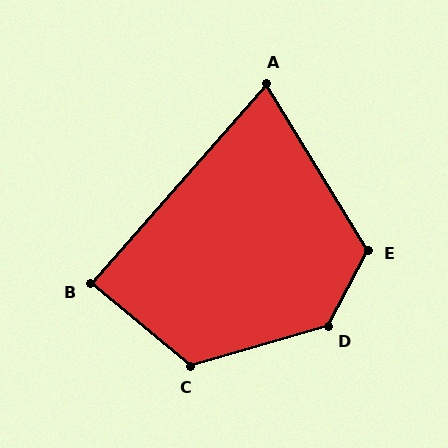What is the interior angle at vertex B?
Approximately 88 degrees (approximately right).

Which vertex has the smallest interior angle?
A, at approximately 73 degrees.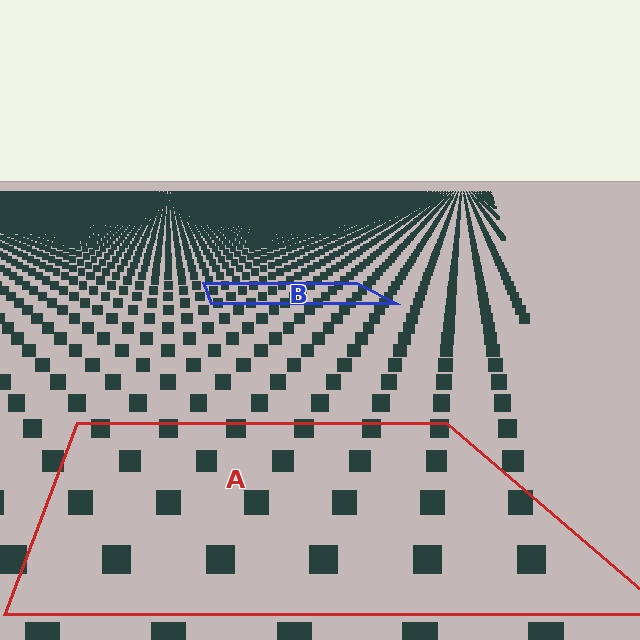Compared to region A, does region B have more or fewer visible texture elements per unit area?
Region B has more texture elements per unit area — they are packed more densely because it is farther away.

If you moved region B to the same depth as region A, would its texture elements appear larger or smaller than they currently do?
They would appear larger. At a closer depth, the same texture elements are projected at a bigger on-screen size.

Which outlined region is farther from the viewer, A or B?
Region B is farther from the viewer — the texture elements inside it appear smaller and more densely packed.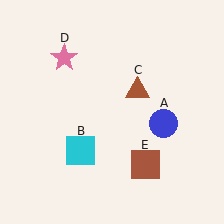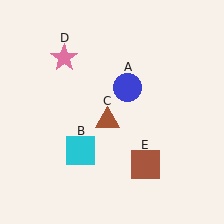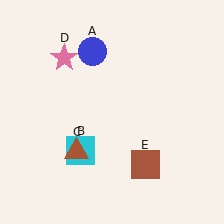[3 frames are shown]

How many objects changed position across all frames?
2 objects changed position: blue circle (object A), brown triangle (object C).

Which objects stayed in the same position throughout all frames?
Cyan square (object B) and pink star (object D) and brown square (object E) remained stationary.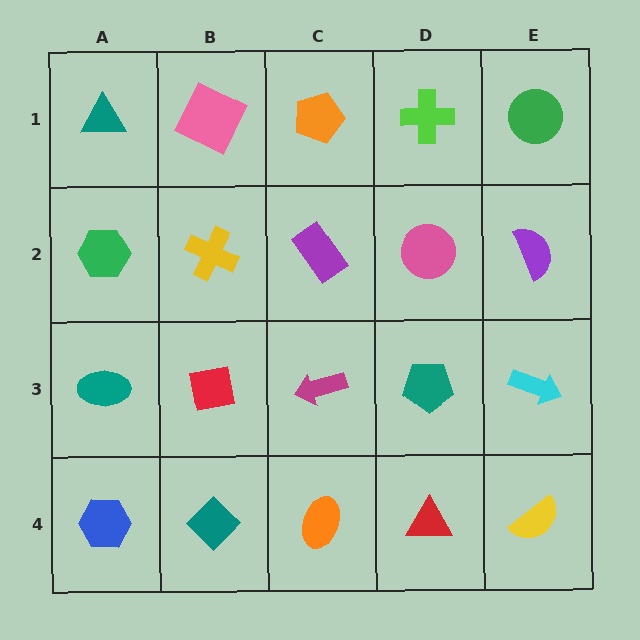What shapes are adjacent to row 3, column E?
A purple semicircle (row 2, column E), a yellow semicircle (row 4, column E), a teal pentagon (row 3, column D).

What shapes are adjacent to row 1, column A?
A green hexagon (row 2, column A), a pink square (row 1, column B).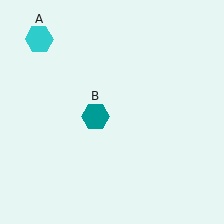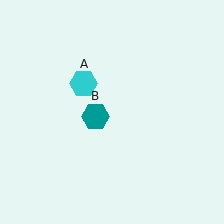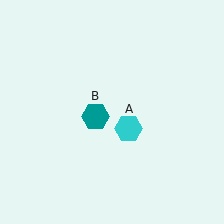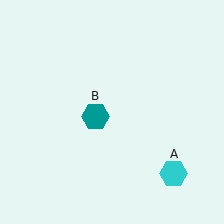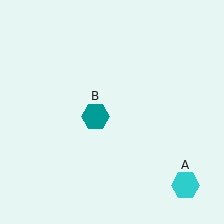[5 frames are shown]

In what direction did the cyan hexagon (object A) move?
The cyan hexagon (object A) moved down and to the right.